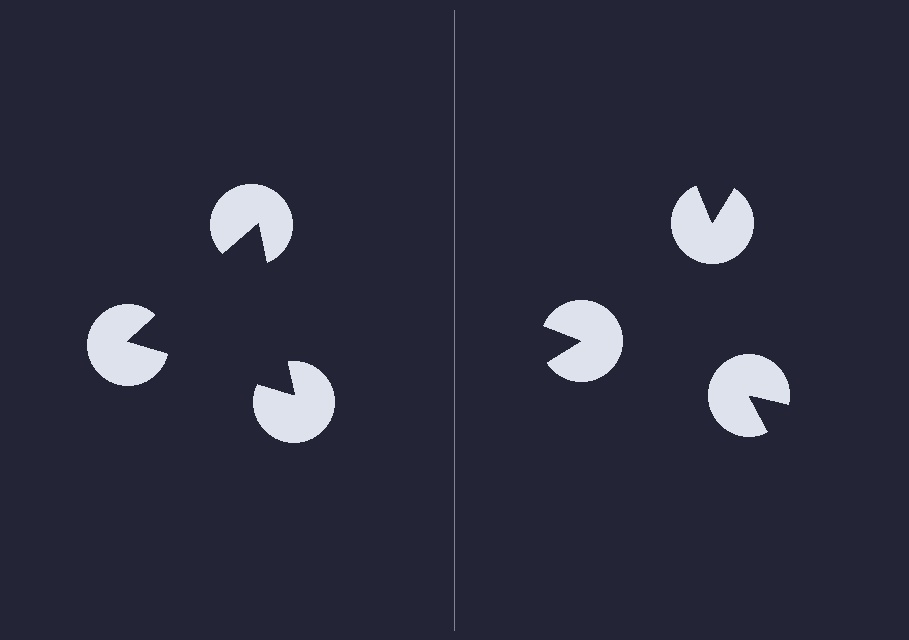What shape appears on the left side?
An illusory triangle.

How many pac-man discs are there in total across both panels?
6 — 3 on each side.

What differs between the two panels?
The pac-man discs are positioned identically on both sides; only the wedge orientations differ. On the left they align to a triangle; on the right they are misaligned.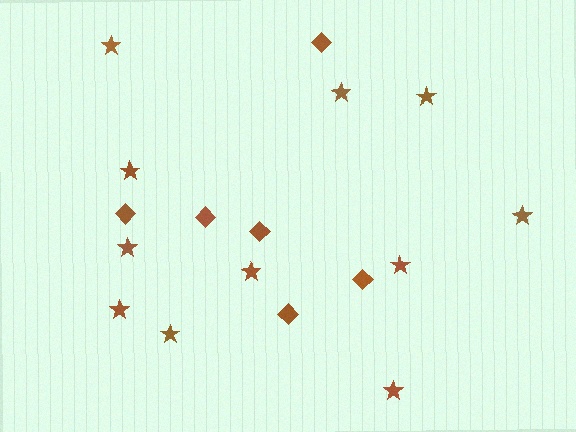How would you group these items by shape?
There are 2 groups: one group of diamonds (6) and one group of stars (11).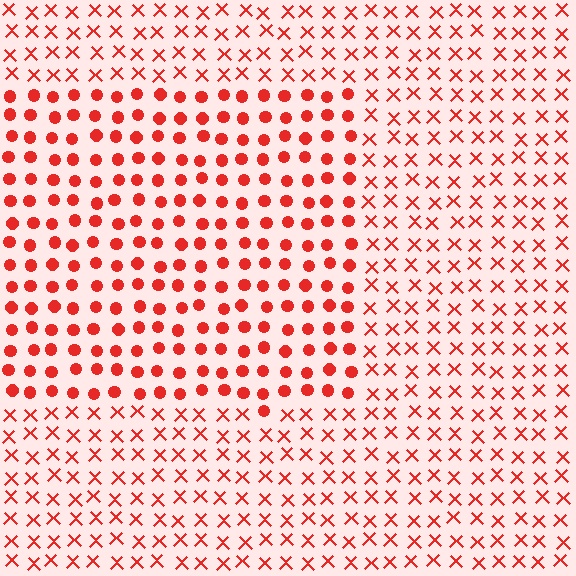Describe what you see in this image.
The image is filled with small red elements arranged in a uniform grid. A rectangle-shaped region contains circles, while the surrounding area contains X marks. The boundary is defined purely by the change in element shape.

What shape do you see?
I see a rectangle.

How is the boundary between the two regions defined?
The boundary is defined by a change in element shape: circles inside vs. X marks outside. All elements share the same color and spacing.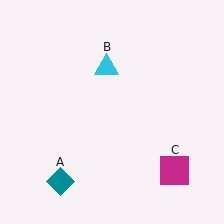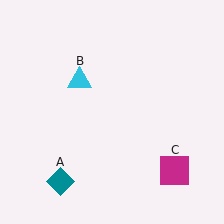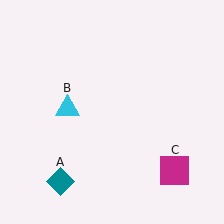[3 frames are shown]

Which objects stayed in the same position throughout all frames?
Teal diamond (object A) and magenta square (object C) remained stationary.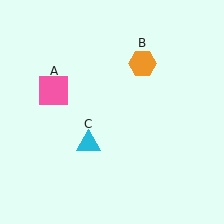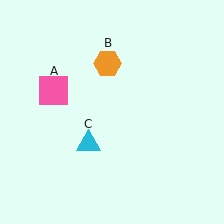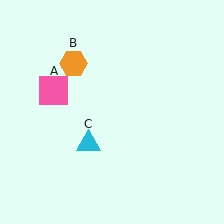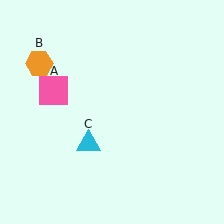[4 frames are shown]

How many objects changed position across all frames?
1 object changed position: orange hexagon (object B).